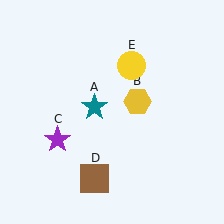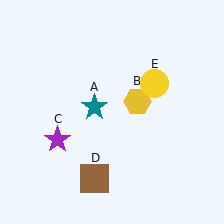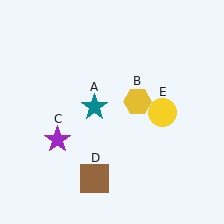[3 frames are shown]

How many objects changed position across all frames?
1 object changed position: yellow circle (object E).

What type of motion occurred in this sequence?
The yellow circle (object E) rotated clockwise around the center of the scene.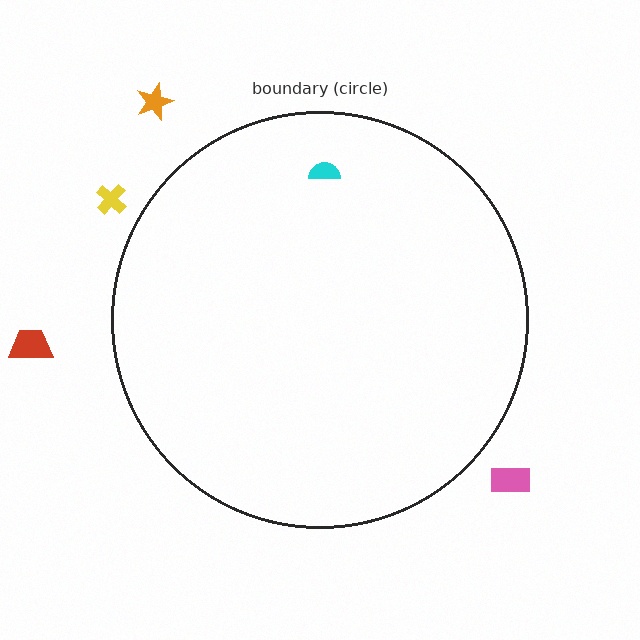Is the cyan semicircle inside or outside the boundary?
Inside.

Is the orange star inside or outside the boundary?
Outside.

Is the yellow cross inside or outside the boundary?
Outside.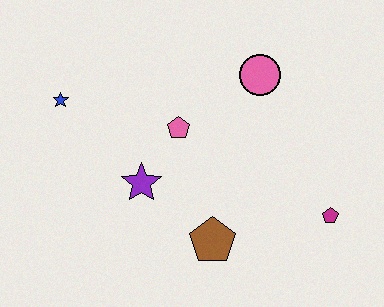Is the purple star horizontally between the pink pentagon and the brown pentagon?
No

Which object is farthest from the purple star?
The magenta pentagon is farthest from the purple star.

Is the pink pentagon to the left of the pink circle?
Yes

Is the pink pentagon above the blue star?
No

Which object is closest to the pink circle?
The pink pentagon is closest to the pink circle.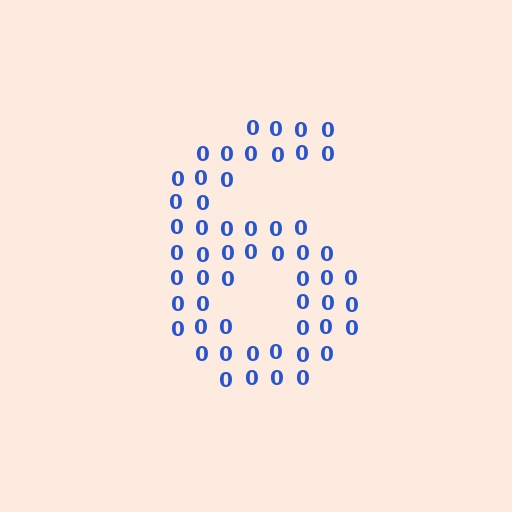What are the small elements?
The small elements are digit 0's.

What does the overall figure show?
The overall figure shows the digit 6.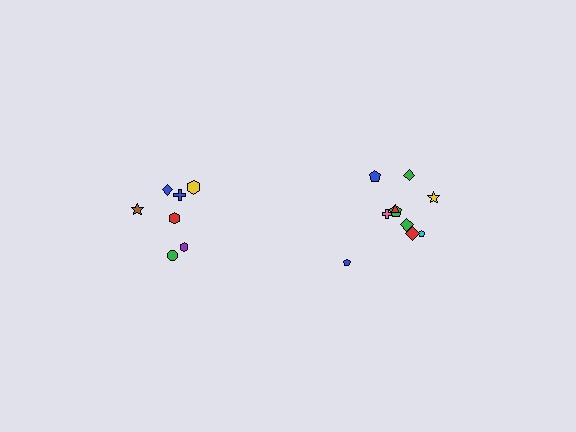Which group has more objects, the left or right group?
The right group.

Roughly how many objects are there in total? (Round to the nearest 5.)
Roughly 15 objects in total.